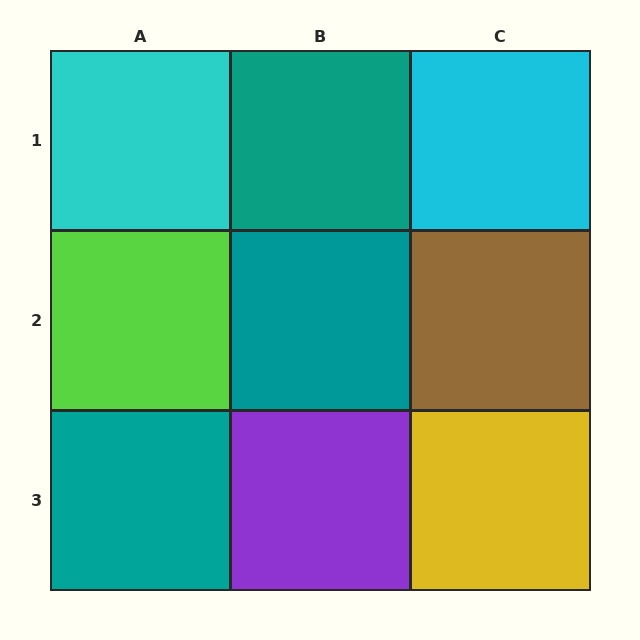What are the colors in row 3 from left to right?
Teal, purple, yellow.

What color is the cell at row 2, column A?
Lime.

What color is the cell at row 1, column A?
Cyan.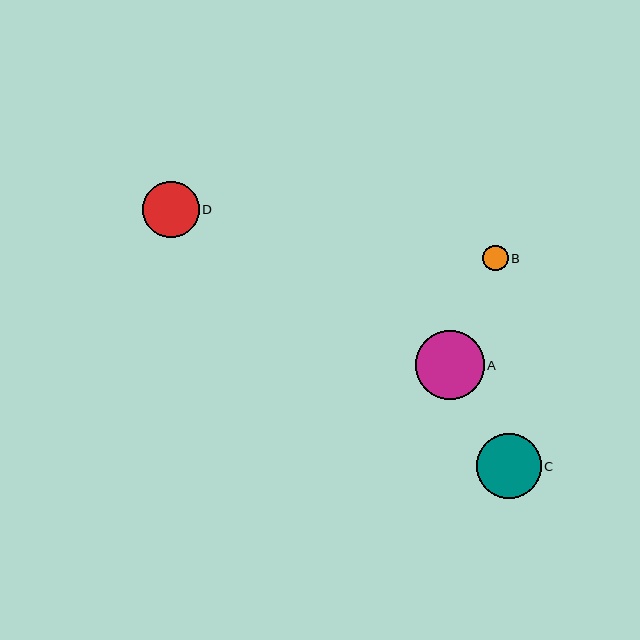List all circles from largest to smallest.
From largest to smallest: A, C, D, B.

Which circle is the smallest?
Circle B is the smallest with a size of approximately 25 pixels.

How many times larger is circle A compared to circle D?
Circle A is approximately 1.2 times the size of circle D.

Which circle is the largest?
Circle A is the largest with a size of approximately 69 pixels.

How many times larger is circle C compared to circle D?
Circle C is approximately 1.1 times the size of circle D.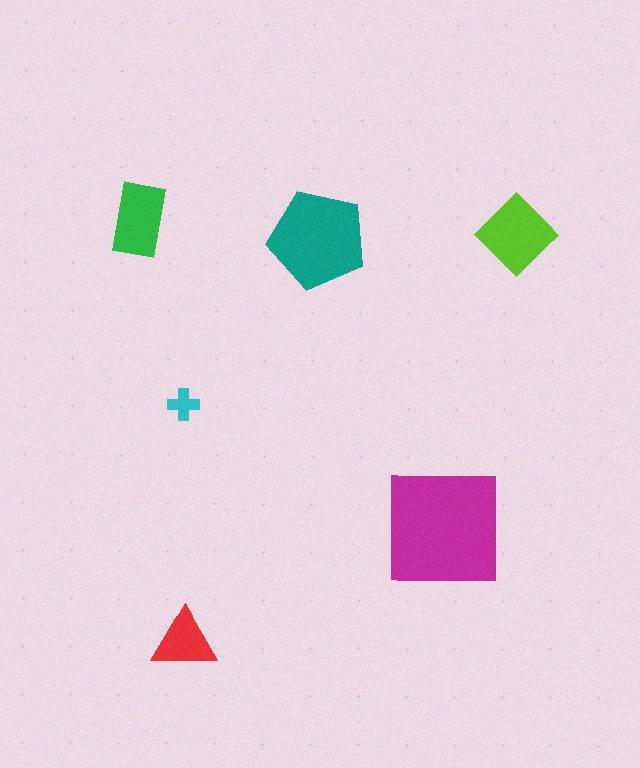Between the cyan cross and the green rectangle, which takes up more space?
The green rectangle.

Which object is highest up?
The green rectangle is topmost.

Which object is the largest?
The magenta square.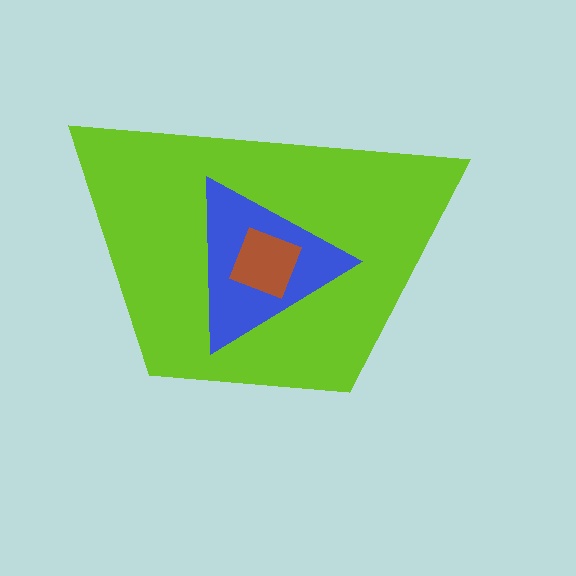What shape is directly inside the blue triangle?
The brown diamond.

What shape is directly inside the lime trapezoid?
The blue triangle.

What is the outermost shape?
The lime trapezoid.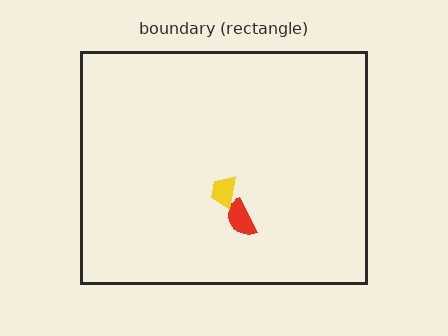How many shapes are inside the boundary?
2 inside, 0 outside.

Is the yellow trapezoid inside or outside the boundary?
Inside.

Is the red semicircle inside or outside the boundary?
Inside.